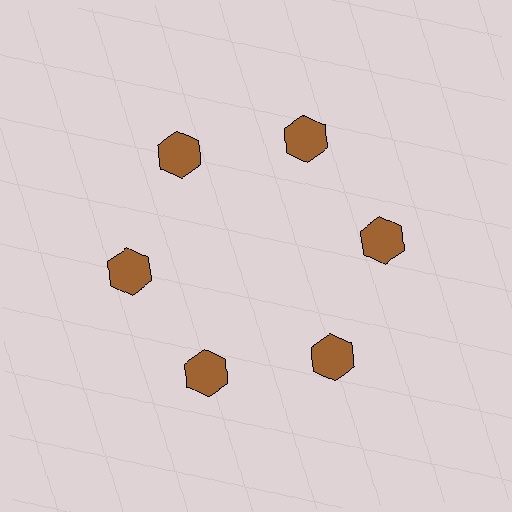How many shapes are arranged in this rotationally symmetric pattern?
There are 6 shapes, arranged in 6 groups of 1.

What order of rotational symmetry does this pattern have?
This pattern has 6-fold rotational symmetry.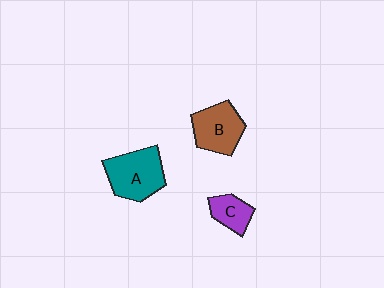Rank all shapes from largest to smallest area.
From largest to smallest: A (teal), B (brown), C (purple).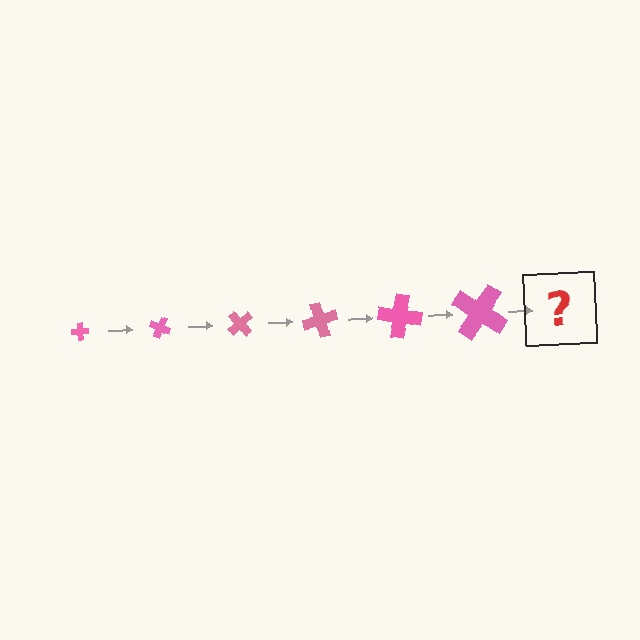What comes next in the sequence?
The next element should be a cross, larger than the previous one and rotated 150 degrees from the start.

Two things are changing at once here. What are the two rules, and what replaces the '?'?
The two rules are that the cross grows larger each step and it rotates 25 degrees each step. The '?' should be a cross, larger than the previous one and rotated 150 degrees from the start.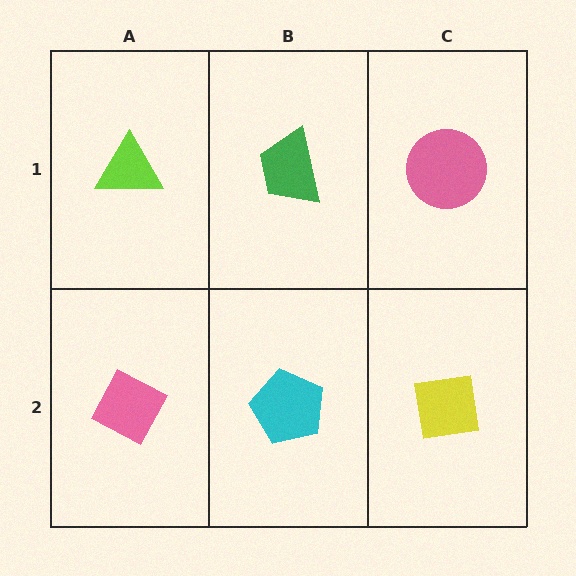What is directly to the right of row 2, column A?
A cyan pentagon.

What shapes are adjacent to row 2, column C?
A pink circle (row 1, column C), a cyan pentagon (row 2, column B).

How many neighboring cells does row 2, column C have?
2.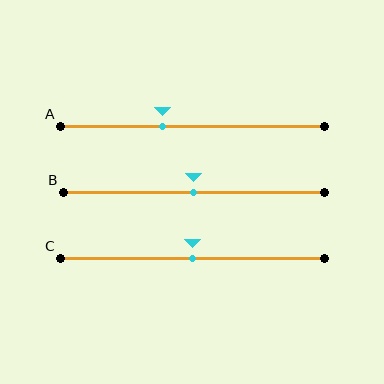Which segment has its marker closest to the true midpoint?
Segment B has its marker closest to the true midpoint.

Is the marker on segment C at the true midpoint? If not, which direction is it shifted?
Yes, the marker on segment C is at the true midpoint.